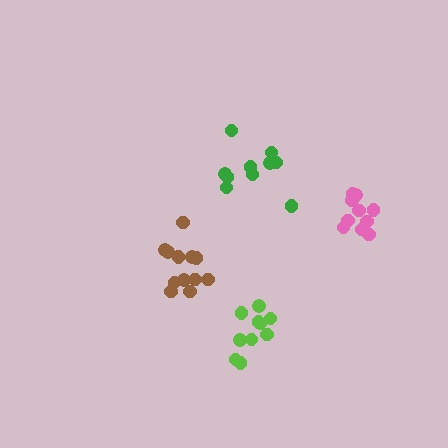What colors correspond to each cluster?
The clusters are colored: brown, lime, green, pink.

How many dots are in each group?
Group 1: 12 dots, Group 2: 10 dots, Group 3: 10 dots, Group 4: 10 dots (42 total).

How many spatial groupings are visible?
There are 4 spatial groupings.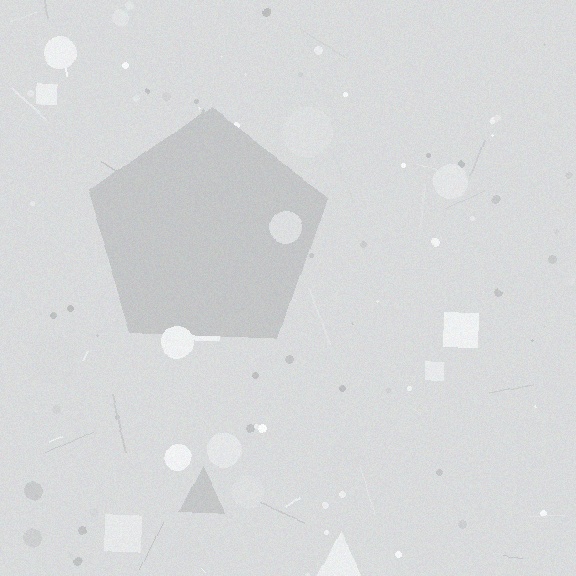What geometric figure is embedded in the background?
A pentagon is embedded in the background.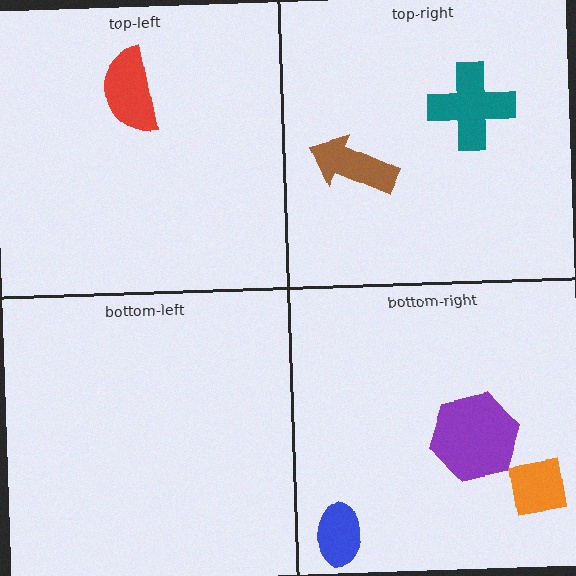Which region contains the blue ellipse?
The bottom-right region.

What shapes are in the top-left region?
The red semicircle.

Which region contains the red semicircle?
The top-left region.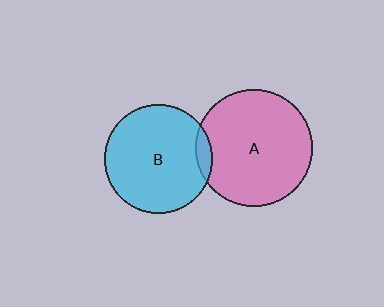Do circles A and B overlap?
Yes.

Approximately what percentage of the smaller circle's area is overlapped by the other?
Approximately 5%.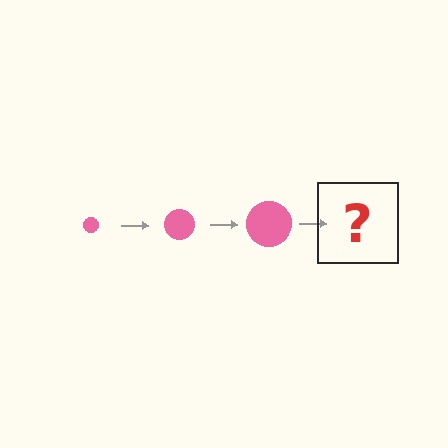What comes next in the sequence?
The next element should be a pink circle, larger than the previous one.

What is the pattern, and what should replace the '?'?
The pattern is that the circle gets progressively larger each step. The '?' should be a pink circle, larger than the previous one.